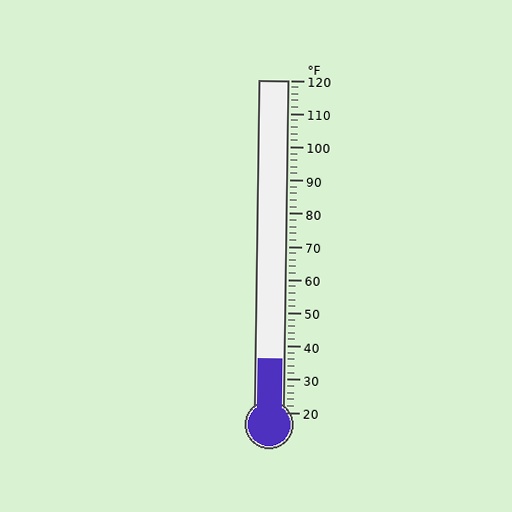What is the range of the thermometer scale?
The thermometer scale ranges from 20°F to 120°F.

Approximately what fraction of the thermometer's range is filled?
The thermometer is filled to approximately 15% of its range.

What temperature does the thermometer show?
The thermometer shows approximately 36°F.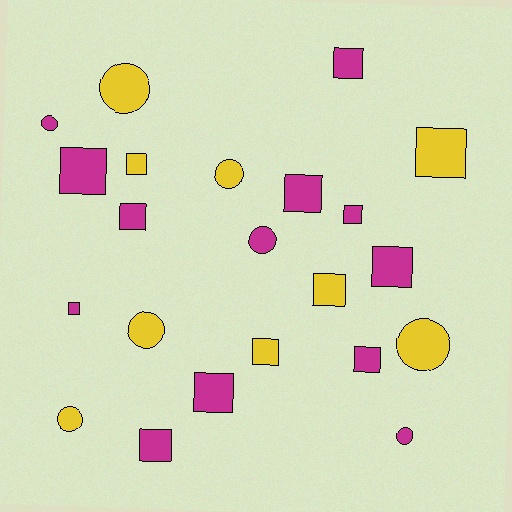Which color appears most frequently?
Magenta, with 13 objects.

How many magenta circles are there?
There are 3 magenta circles.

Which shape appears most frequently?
Square, with 14 objects.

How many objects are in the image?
There are 22 objects.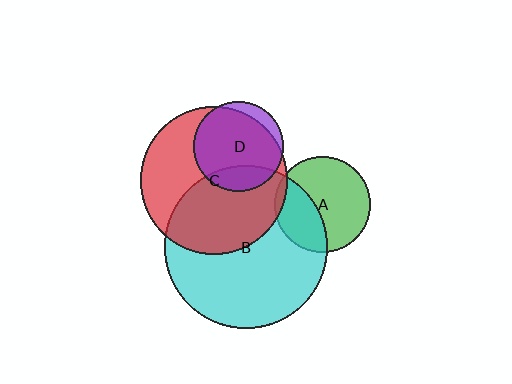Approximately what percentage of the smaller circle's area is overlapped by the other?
Approximately 85%.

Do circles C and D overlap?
Yes.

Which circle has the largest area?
Circle B (cyan).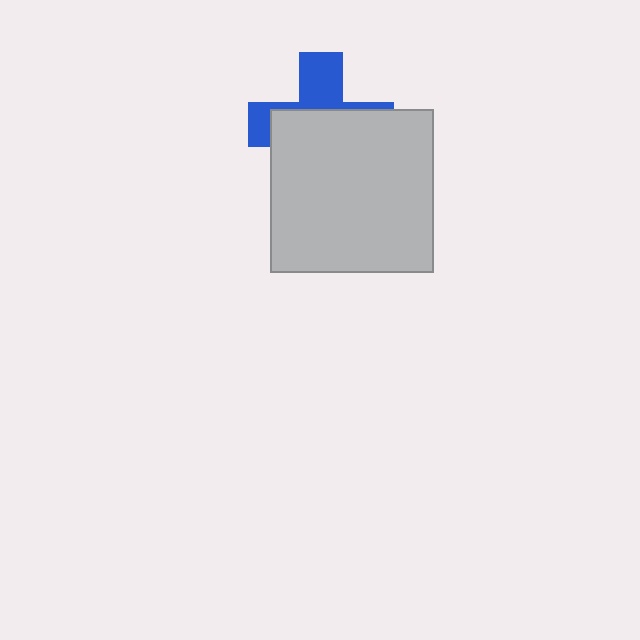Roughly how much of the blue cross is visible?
A small part of it is visible (roughly 38%).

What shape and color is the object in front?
The object in front is a light gray square.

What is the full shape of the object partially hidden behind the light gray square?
The partially hidden object is a blue cross.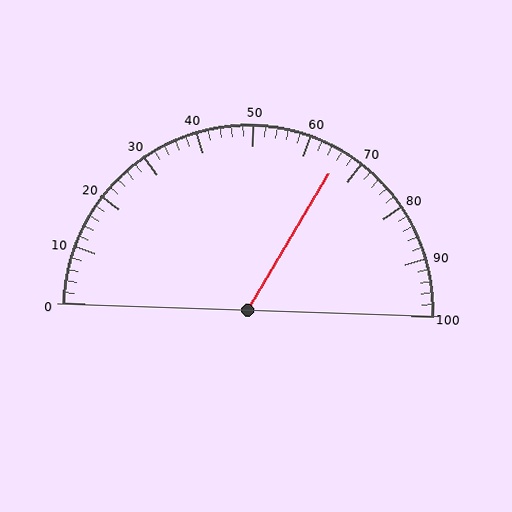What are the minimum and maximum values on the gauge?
The gauge ranges from 0 to 100.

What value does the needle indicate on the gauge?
The needle indicates approximately 66.